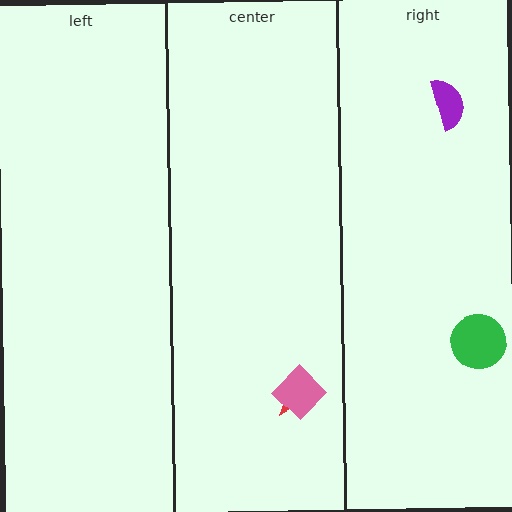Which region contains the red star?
The center region.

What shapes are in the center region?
The red star, the pink diamond.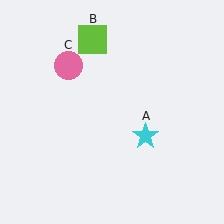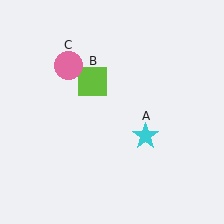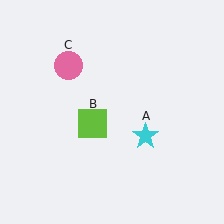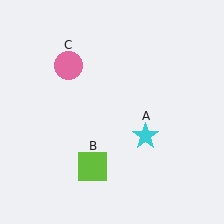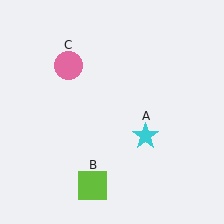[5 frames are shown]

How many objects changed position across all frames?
1 object changed position: lime square (object B).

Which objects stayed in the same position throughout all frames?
Cyan star (object A) and pink circle (object C) remained stationary.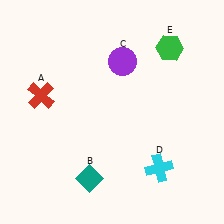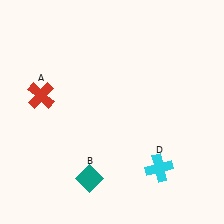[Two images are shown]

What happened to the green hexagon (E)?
The green hexagon (E) was removed in Image 2. It was in the top-right area of Image 1.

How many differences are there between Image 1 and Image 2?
There are 2 differences between the two images.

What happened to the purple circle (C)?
The purple circle (C) was removed in Image 2. It was in the top-right area of Image 1.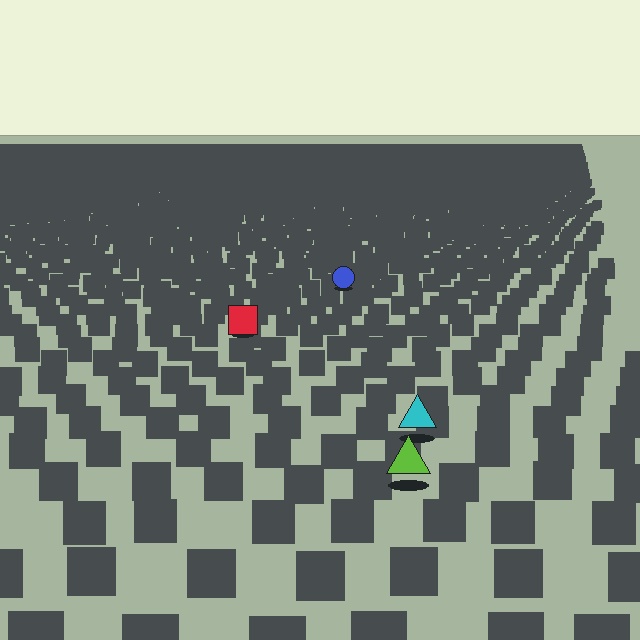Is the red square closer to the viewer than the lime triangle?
No. The lime triangle is closer — you can tell from the texture gradient: the ground texture is coarser near it.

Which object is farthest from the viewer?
The blue circle is farthest from the viewer. It appears smaller and the ground texture around it is denser.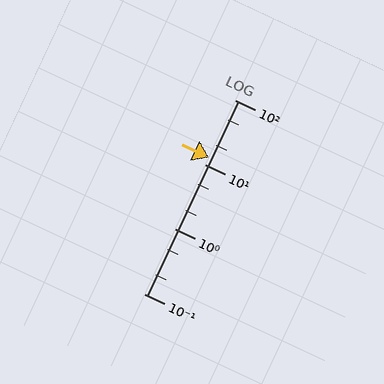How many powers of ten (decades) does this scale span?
The scale spans 3 decades, from 0.1 to 100.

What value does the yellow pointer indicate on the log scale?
The pointer indicates approximately 13.